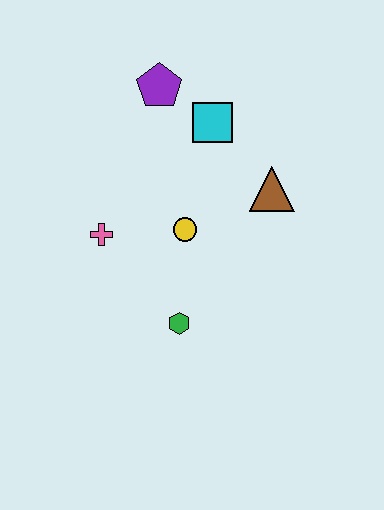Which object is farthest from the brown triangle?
The pink cross is farthest from the brown triangle.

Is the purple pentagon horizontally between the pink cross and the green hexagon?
Yes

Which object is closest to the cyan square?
The purple pentagon is closest to the cyan square.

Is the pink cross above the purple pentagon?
No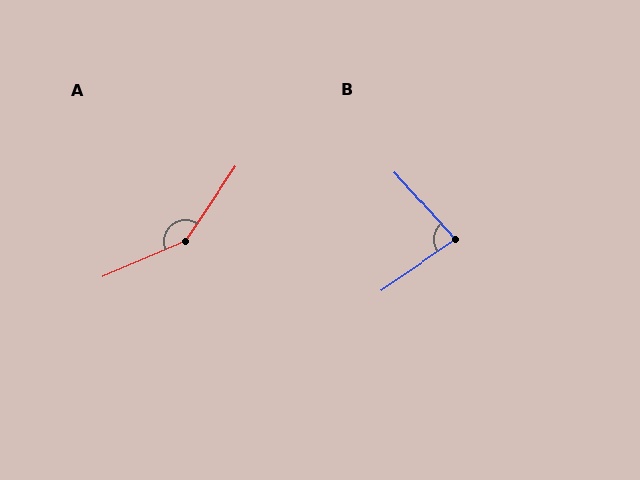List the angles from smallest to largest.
B (83°), A (148°).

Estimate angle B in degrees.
Approximately 83 degrees.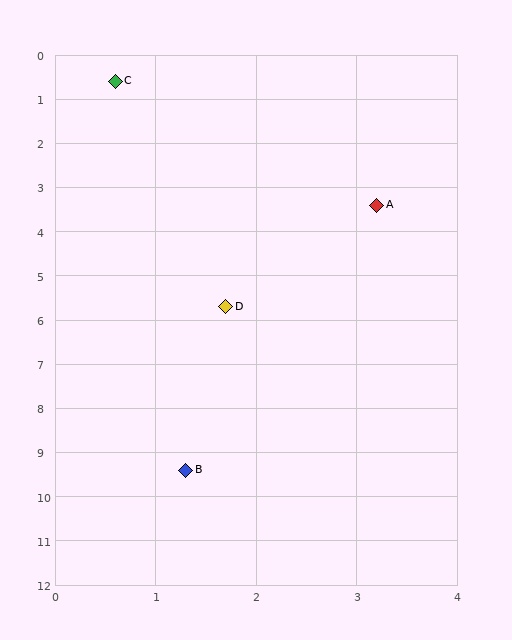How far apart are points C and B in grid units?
Points C and B are about 8.8 grid units apart.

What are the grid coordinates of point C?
Point C is at approximately (0.6, 0.6).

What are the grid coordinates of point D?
Point D is at approximately (1.7, 5.7).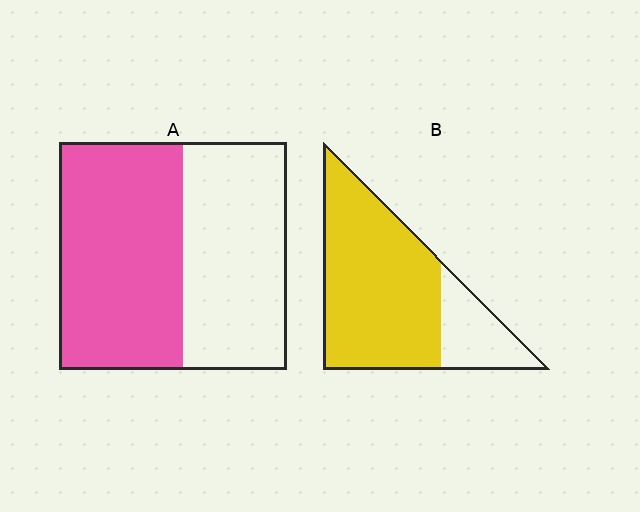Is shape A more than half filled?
Yes.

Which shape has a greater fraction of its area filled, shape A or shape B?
Shape B.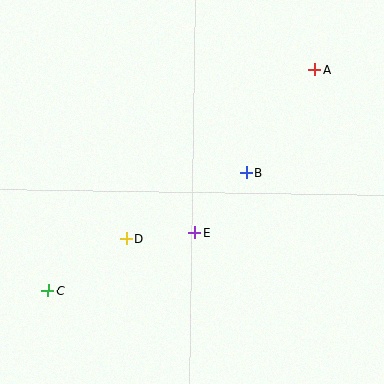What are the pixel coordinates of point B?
Point B is at (246, 173).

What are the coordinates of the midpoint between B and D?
The midpoint between B and D is at (186, 206).